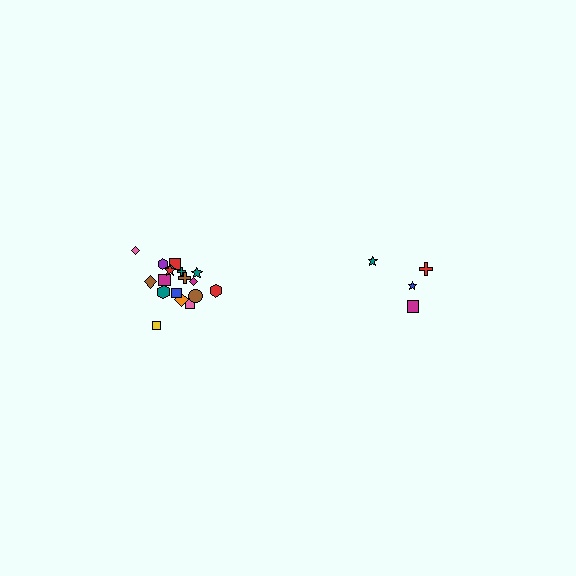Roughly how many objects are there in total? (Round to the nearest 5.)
Roughly 20 objects in total.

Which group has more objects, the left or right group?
The left group.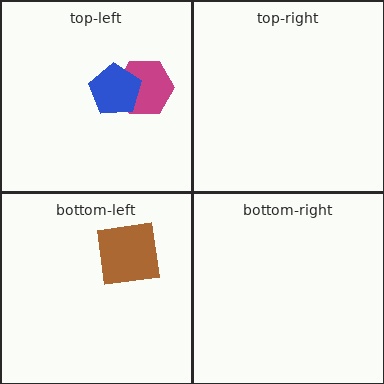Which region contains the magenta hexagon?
The top-left region.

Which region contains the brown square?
The bottom-left region.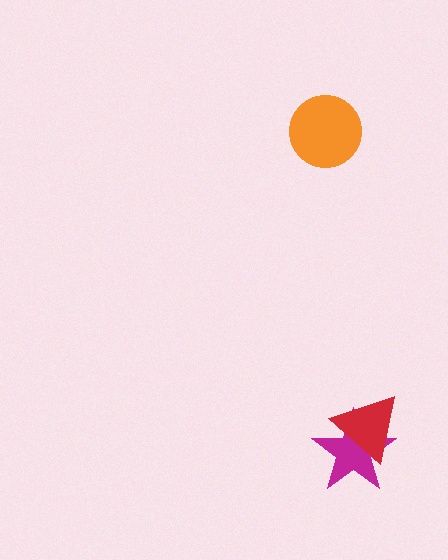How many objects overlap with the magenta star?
1 object overlaps with the magenta star.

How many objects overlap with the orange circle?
0 objects overlap with the orange circle.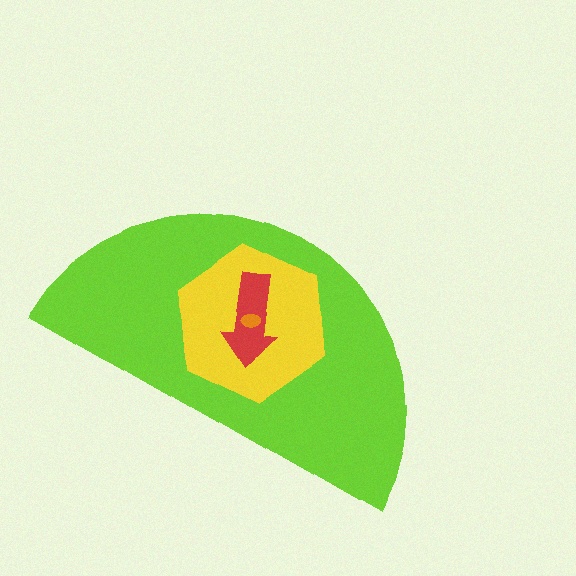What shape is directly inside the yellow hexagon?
The red arrow.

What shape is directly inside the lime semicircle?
The yellow hexagon.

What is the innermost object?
The orange ellipse.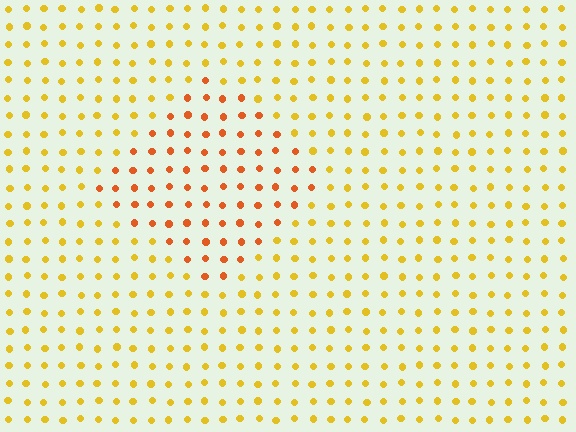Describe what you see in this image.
The image is filled with small yellow elements in a uniform arrangement. A diamond-shaped region is visible where the elements are tinted to a slightly different hue, forming a subtle color boundary.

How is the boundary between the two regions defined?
The boundary is defined purely by a slight shift in hue (about 32 degrees). Spacing, size, and orientation are identical on both sides.